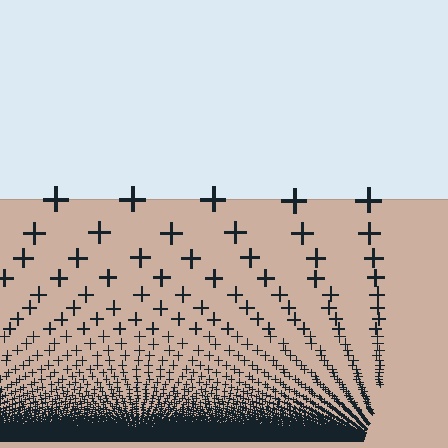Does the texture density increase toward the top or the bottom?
Density increases toward the bottom.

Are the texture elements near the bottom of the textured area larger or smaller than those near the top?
Smaller. The gradient is inverted — elements near the bottom are smaller and denser.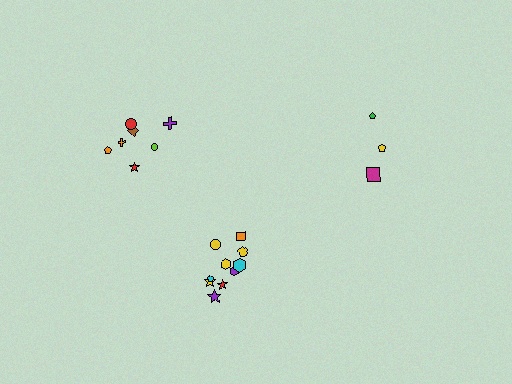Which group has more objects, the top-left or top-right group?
The top-left group.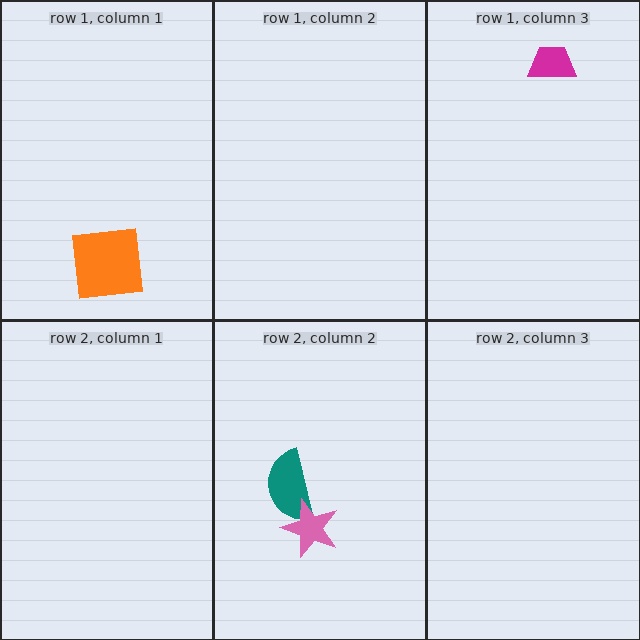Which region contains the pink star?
The row 2, column 2 region.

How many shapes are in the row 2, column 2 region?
2.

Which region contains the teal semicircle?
The row 2, column 2 region.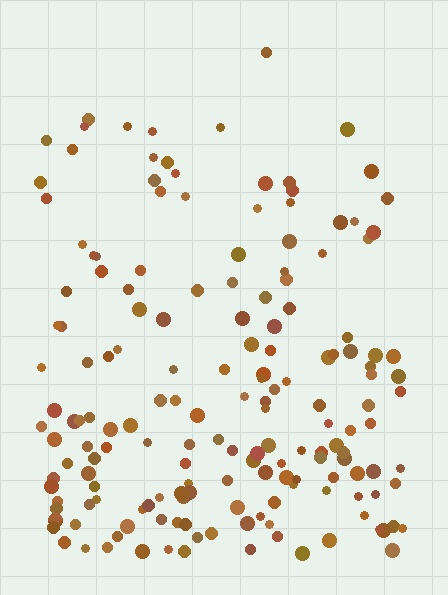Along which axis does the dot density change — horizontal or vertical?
Vertical.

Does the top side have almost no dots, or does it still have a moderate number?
Still a moderate number, just noticeably fewer than the bottom.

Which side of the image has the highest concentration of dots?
The bottom.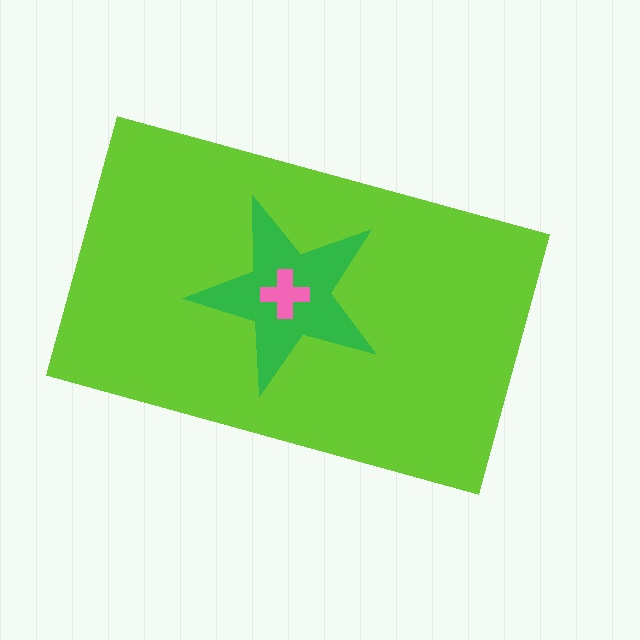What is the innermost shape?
The pink cross.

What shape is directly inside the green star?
The pink cross.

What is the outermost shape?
The lime rectangle.